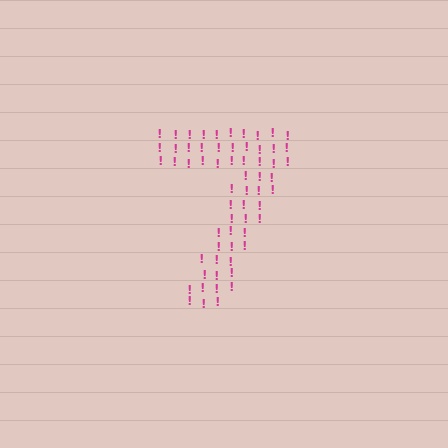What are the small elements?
The small elements are exclamation marks.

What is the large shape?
The large shape is the digit 7.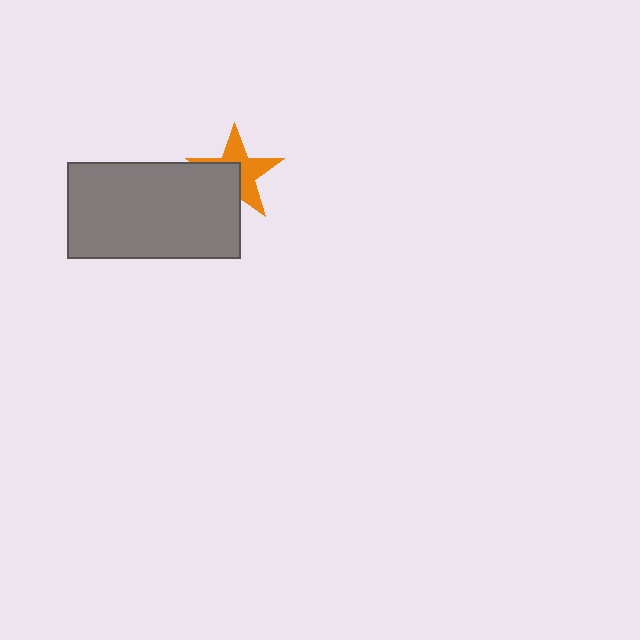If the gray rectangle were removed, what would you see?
You would see the complete orange star.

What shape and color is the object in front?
The object in front is a gray rectangle.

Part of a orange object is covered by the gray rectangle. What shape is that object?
It is a star.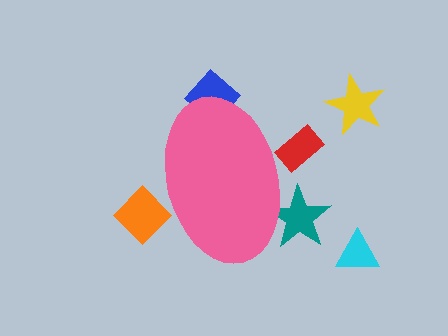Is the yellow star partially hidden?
No, the yellow star is fully visible.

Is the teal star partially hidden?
Yes, the teal star is partially hidden behind the pink ellipse.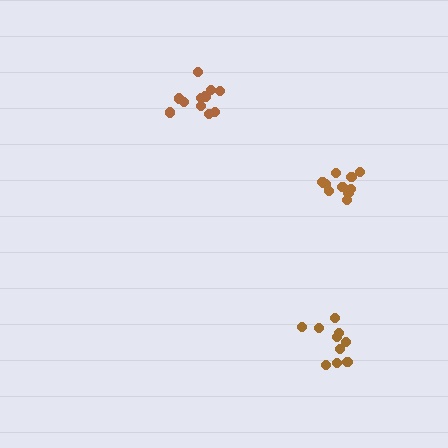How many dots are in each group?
Group 1: 11 dots, Group 2: 10 dots, Group 3: 11 dots (32 total).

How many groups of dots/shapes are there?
There are 3 groups.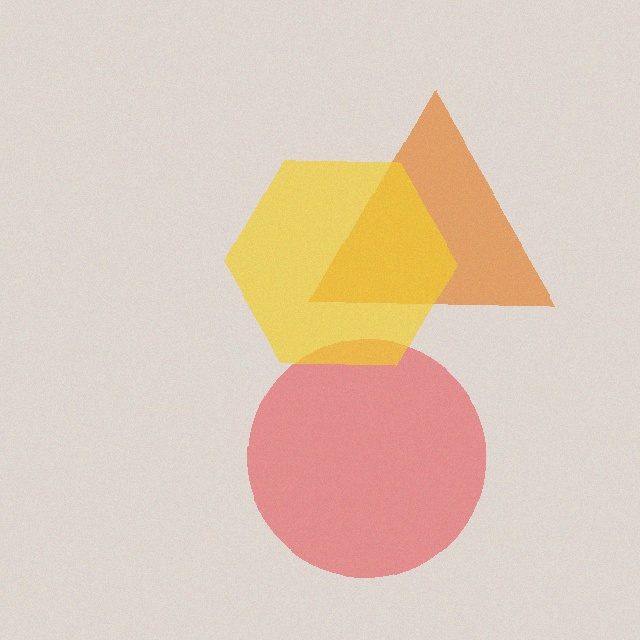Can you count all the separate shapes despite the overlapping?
Yes, there are 3 separate shapes.